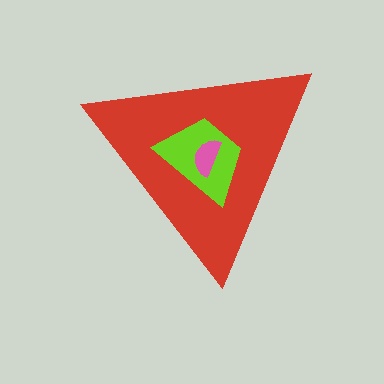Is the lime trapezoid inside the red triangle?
Yes.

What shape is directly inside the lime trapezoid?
The pink semicircle.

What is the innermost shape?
The pink semicircle.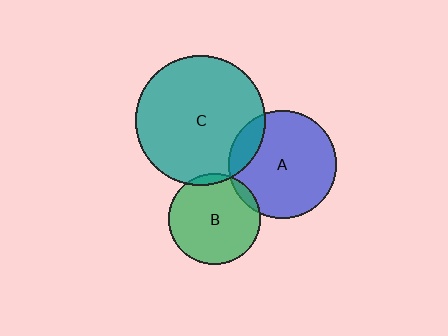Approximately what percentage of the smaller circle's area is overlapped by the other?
Approximately 5%.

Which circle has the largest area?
Circle C (teal).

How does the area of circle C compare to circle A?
Approximately 1.5 times.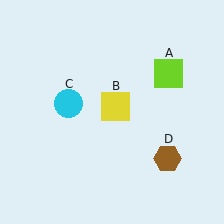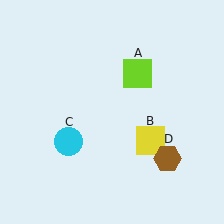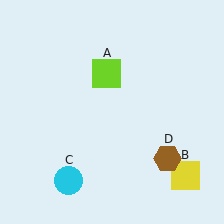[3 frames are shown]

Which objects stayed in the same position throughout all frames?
Brown hexagon (object D) remained stationary.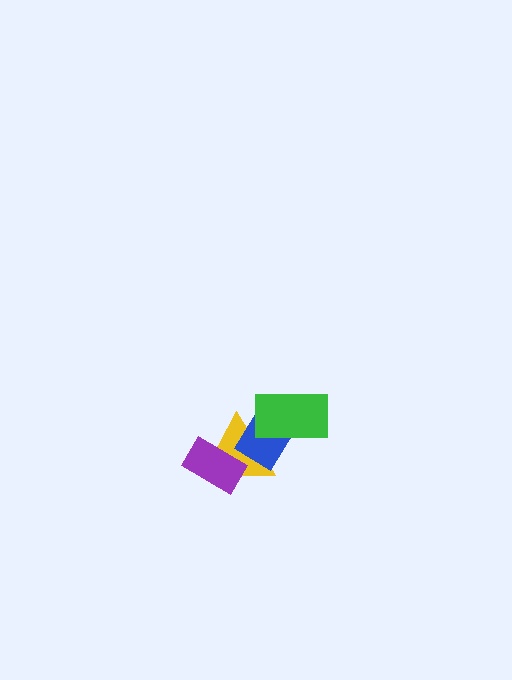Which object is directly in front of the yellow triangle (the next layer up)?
The blue diamond is directly in front of the yellow triangle.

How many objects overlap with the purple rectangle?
1 object overlaps with the purple rectangle.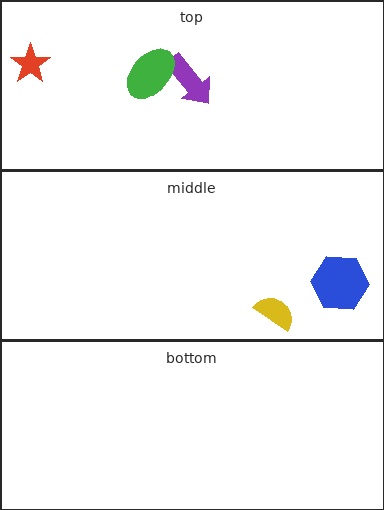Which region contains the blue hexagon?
The middle region.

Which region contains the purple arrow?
The top region.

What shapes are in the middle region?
The blue hexagon, the yellow semicircle.